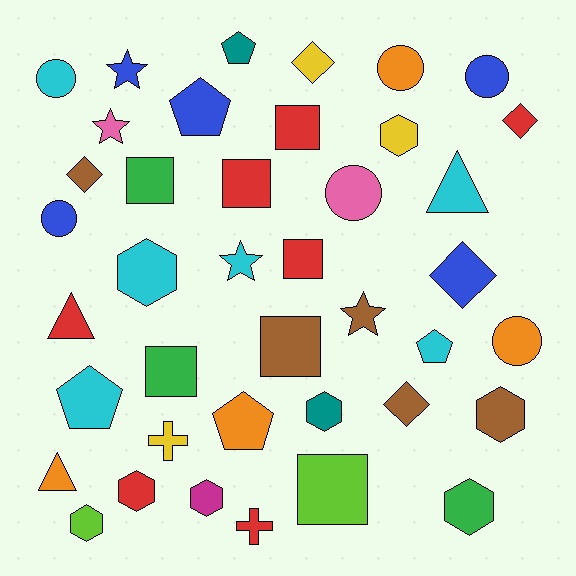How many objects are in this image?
There are 40 objects.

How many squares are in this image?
There are 7 squares.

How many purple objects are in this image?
There are no purple objects.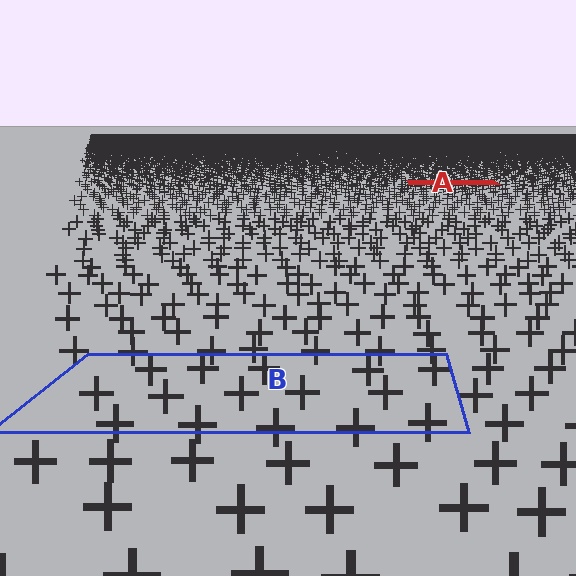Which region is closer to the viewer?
Region B is closer. The texture elements there are larger and more spread out.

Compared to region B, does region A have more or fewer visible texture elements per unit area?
Region A has more texture elements per unit area — they are packed more densely because it is farther away.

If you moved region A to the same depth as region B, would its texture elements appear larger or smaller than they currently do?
They would appear larger. At a closer depth, the same texture elements are projected at a bigger on-screen size.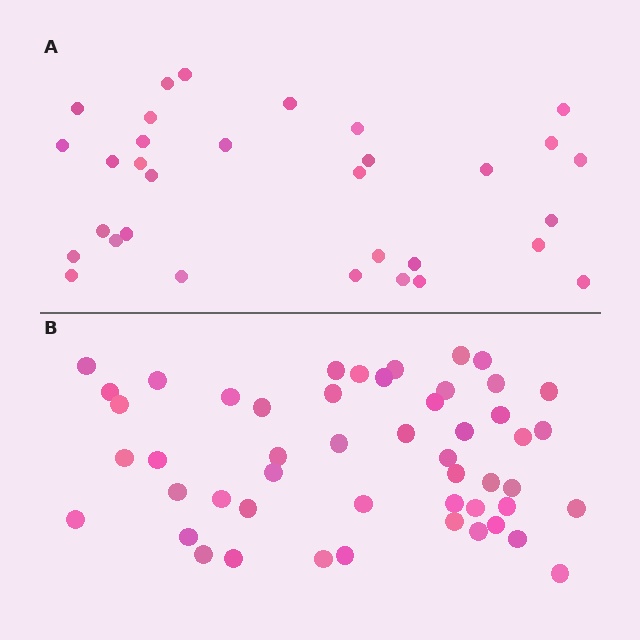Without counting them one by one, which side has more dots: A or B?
Region B (the bottom region) has more dots.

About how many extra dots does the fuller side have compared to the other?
Region B has approximately 20 more dots than region A.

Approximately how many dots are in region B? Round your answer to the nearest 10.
About 50 dots.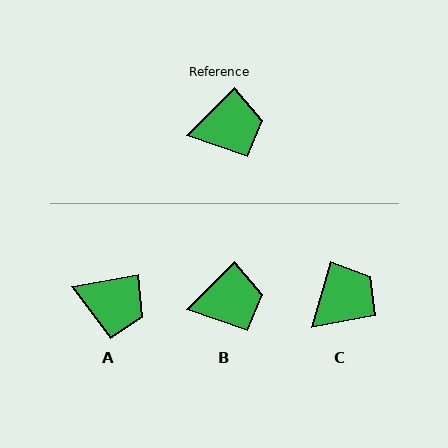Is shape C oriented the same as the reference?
No, it is off by about 29 degrees.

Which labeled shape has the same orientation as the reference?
B.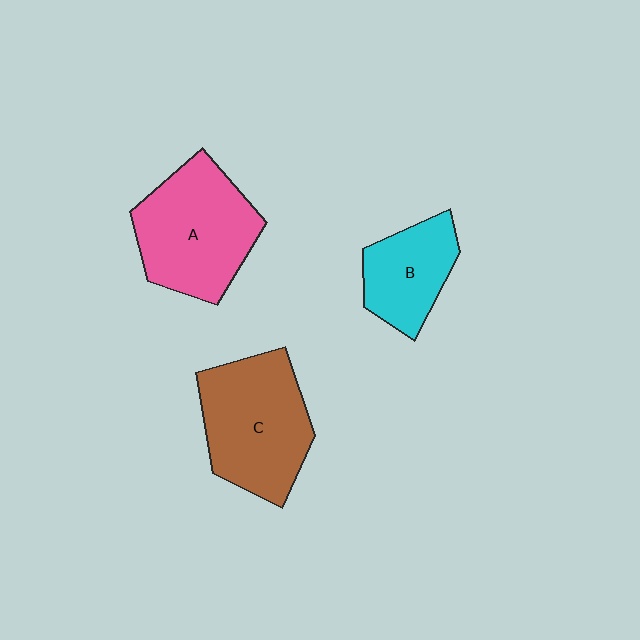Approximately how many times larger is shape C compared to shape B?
Approximately 1.6 times.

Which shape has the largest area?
Shape A (pink).